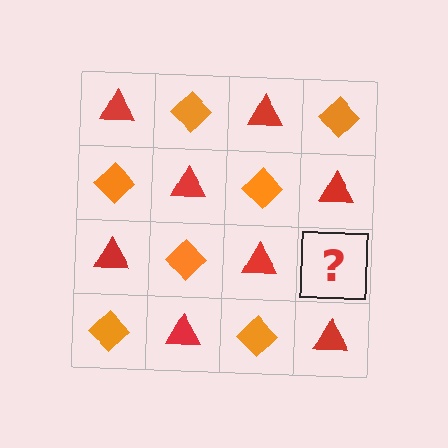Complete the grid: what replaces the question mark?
The question mark should be replaced with an orange diamond.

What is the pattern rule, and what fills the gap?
The rule is that it alternates red triangle and orange diamond in a checkerboard pattern. The gap should be filled with an orange diamond.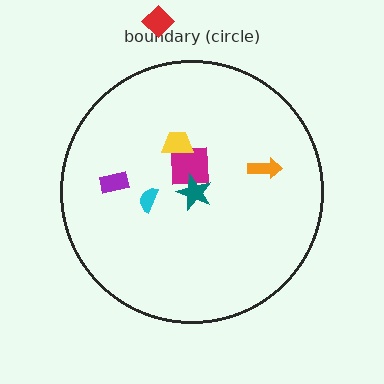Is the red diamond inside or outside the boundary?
Outside.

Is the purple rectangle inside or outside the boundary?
Inside.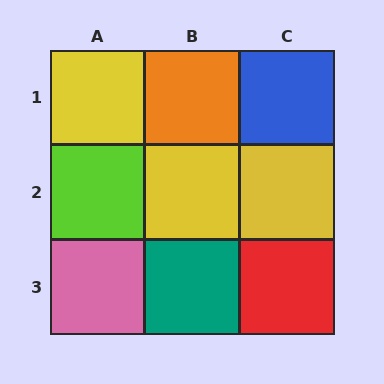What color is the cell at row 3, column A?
Pink.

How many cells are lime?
1 cell is lime.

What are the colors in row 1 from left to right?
Yellow, orange, blue.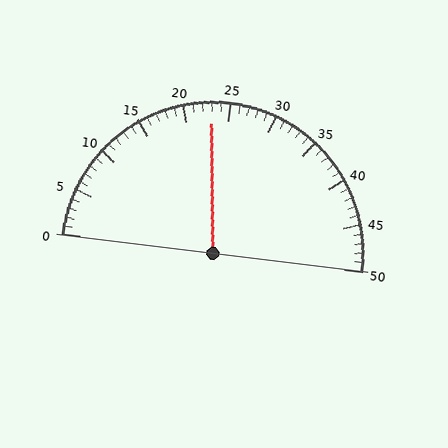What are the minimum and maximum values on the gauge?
The gauge ranges from 0 to 50.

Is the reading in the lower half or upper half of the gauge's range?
The reading is in the lower half of the range (0 to 50).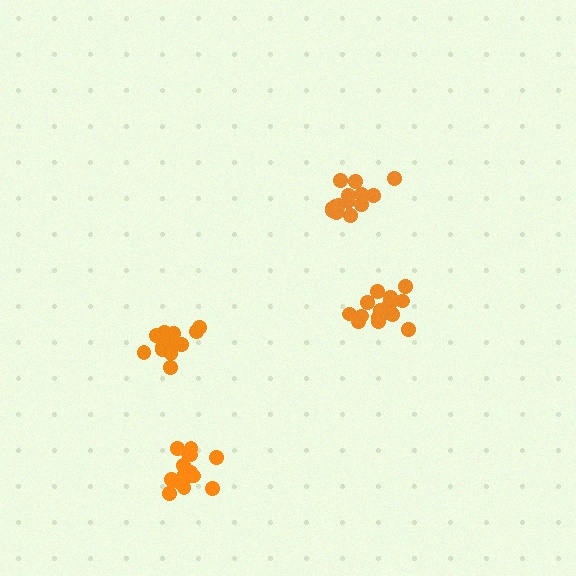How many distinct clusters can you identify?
There are 4 distinct clusters.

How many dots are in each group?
Group 1: 14 dots, Group 2: 16 dots, Group 3: 16 dots, Group 4: 15 dots (61 total).